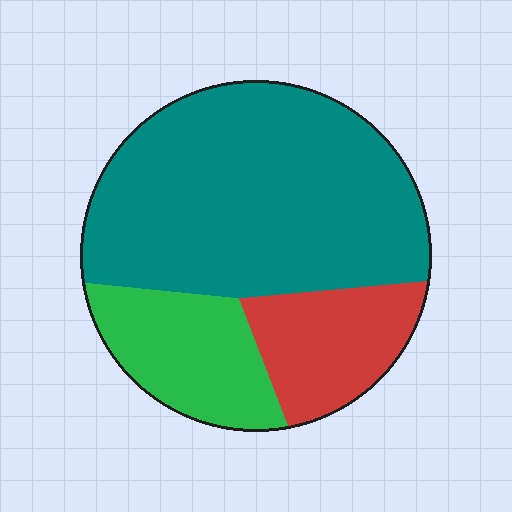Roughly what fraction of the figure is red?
Red covers about 20% of the figure.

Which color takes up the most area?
Teal, at roughly 60%.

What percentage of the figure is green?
Green takes up about one fifth (1/5) of the figure.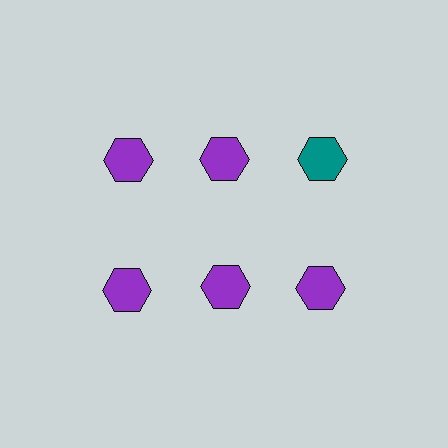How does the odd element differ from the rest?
It has a different color: teal instead of purple.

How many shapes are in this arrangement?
There are 6 shapes arranged in a grid pattern.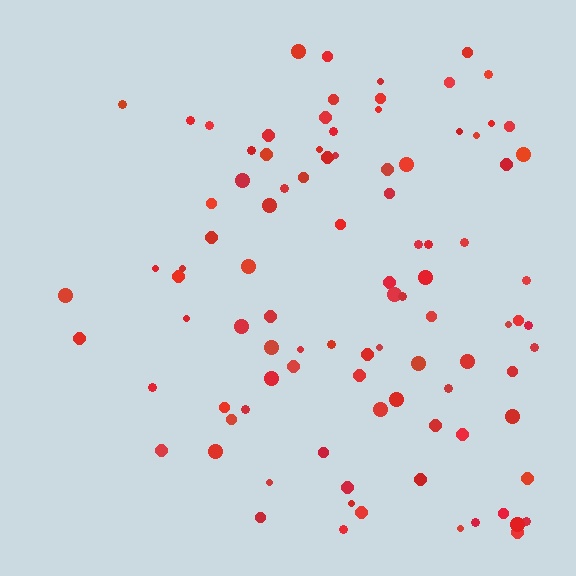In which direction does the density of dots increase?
From left to right, with the right side densest.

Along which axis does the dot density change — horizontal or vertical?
Horizontal.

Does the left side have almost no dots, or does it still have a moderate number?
Still a moderate number, just noticeably fewer than the right.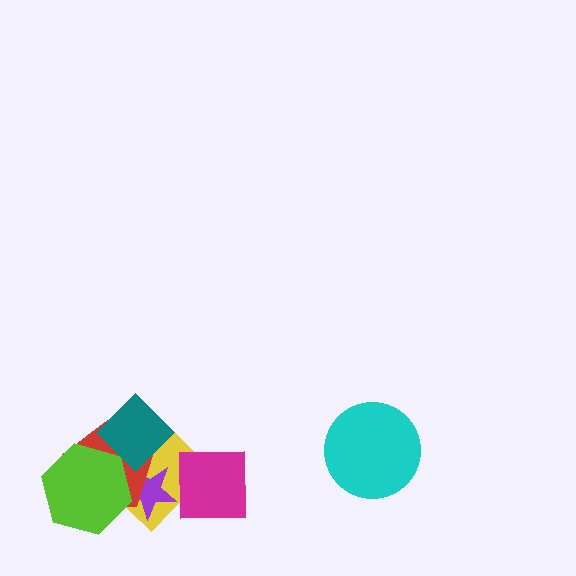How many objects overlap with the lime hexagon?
4 objects overlap with the lime hexagon.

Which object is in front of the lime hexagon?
The teal diamond is in front of the lime hexagon.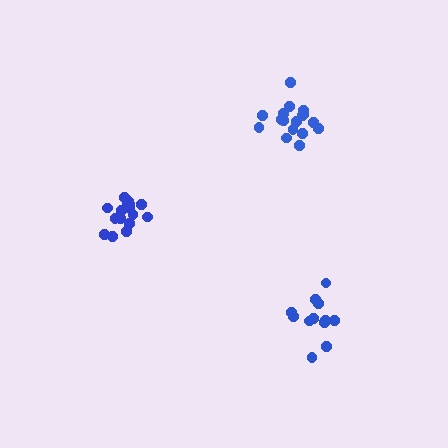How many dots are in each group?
Group 1: 17 dots, Group 2: 16 dots, Group 3: 12 dots (45 total).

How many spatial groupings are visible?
There are 3 spatial groupings.